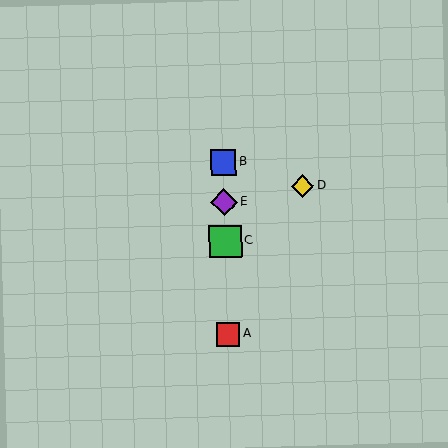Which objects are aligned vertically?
Objects A, B, C, E are aligned vertically.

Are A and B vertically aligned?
Yes, both are at x≈228.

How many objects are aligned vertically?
4 objects (A, B, C, E) are aligned vertically.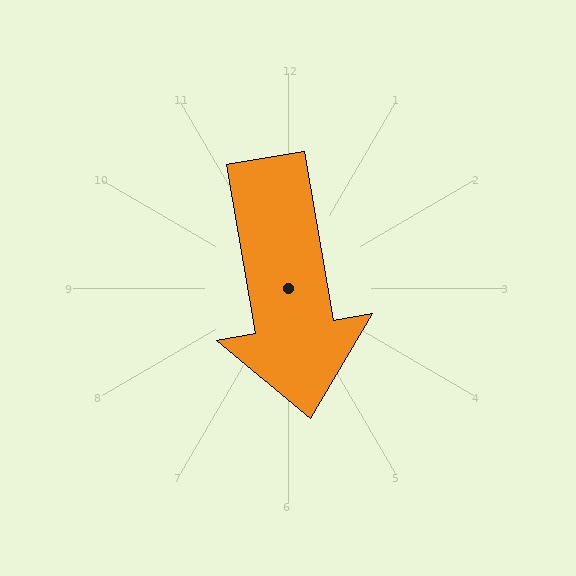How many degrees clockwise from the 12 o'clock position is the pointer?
Approximately 170 degrees.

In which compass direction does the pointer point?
South.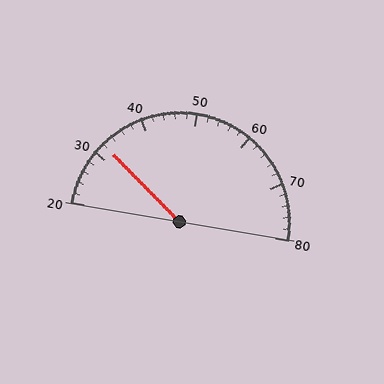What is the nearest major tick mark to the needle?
The nearest major tick mark is 30.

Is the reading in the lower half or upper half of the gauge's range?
The reading is in the lower half of the range (20 to 80).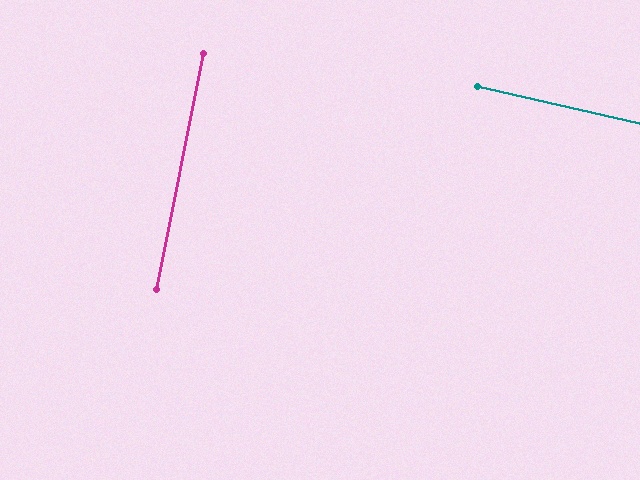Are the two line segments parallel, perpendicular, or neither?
Perpendicular — they meet at approximately 88°.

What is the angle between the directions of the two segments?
Approximately 88 degrees.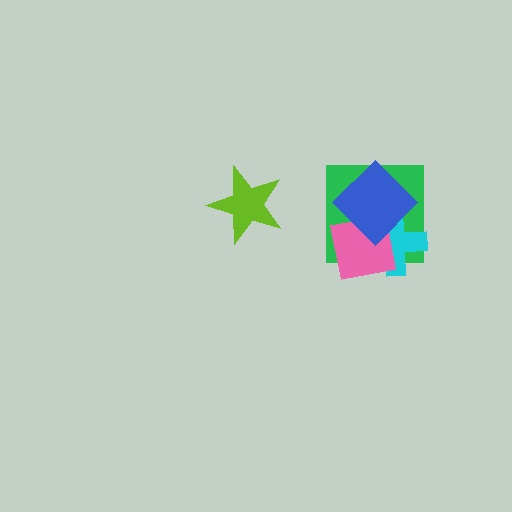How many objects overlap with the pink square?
3 objects overlap with the pink square.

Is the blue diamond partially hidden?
No, no other shape covers it.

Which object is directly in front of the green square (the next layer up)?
The cyan cross is directly in front of the green square.